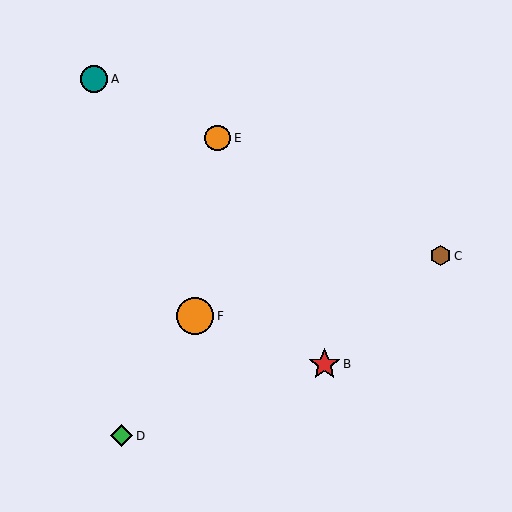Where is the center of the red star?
The center of the red star is at (325, 364).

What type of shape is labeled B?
Shape B is a red star.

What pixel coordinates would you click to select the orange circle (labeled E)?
Click at (218, 138) to select the orange circle E.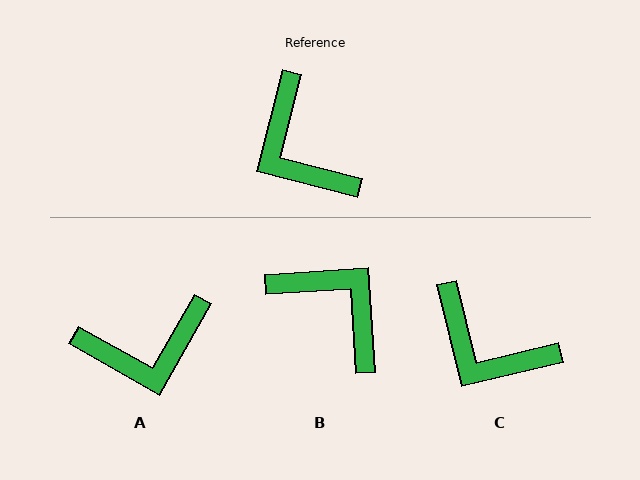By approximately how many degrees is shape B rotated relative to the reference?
Approximately 162 degrees clockwise.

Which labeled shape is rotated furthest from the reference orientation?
B, about 162 degrees away.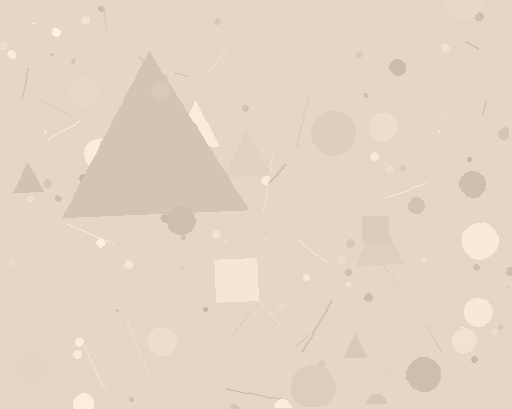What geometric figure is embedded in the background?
A triangle is embedded in the background.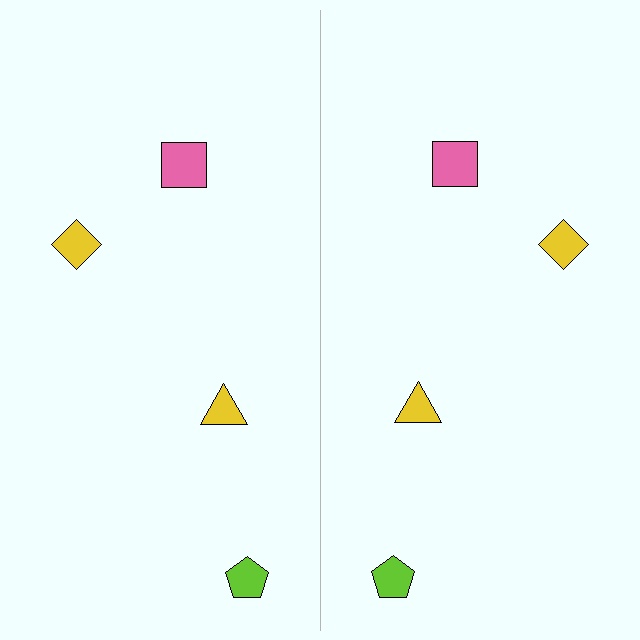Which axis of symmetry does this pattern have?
The pattern has a vertical axis of symmetry running through the center of the image.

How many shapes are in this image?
There are 8 shapes in this image.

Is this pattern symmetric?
Yes, this pattern has bilateral (reflection) symmetry.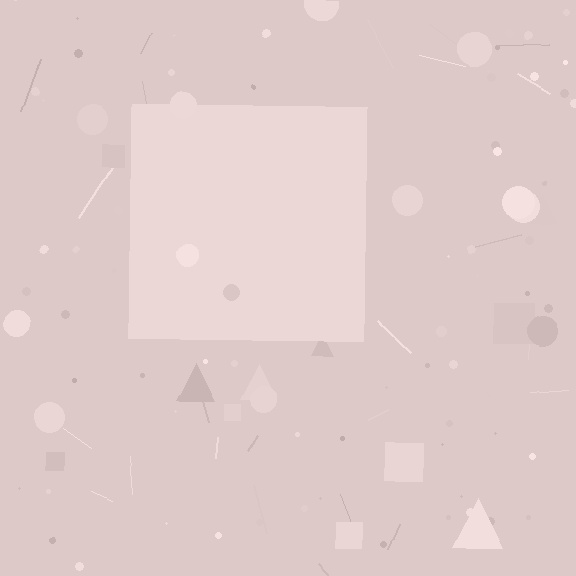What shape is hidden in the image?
A square is hidden in the image.